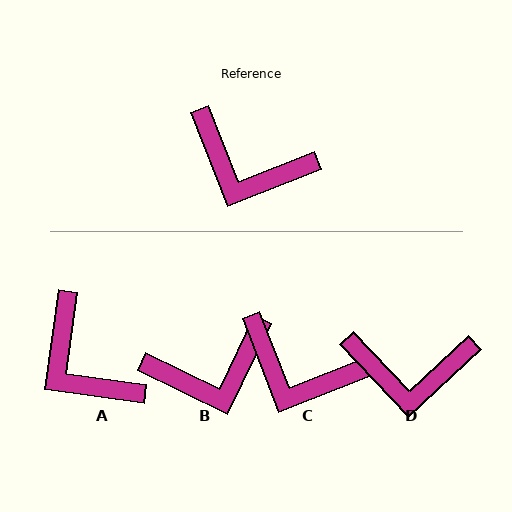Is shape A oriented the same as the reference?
No, it is off by about 30 degrees.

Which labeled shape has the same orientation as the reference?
C.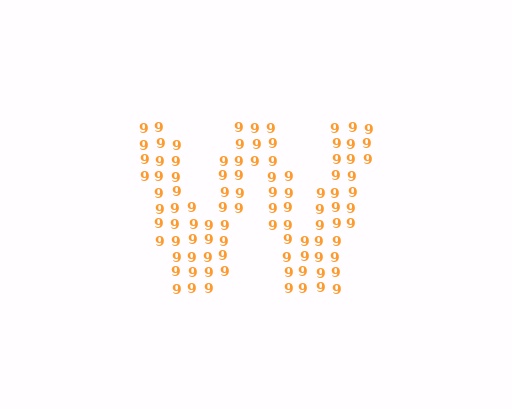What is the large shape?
The large shape is the letter W.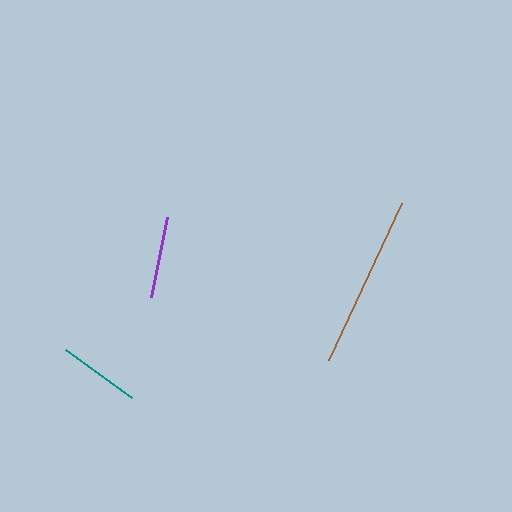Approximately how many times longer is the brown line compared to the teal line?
The brown line is approximately 2.1 times the length of the teal line.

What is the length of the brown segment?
The brown segment is approximately 174 pixels long.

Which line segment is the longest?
The brown line is the longest at approximately 174 pixels.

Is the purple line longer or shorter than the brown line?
The brown line is longer than the purple line.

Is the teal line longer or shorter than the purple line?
The teal line is longer than the purple line.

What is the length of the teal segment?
The teal segment is approximately 81 pixels long.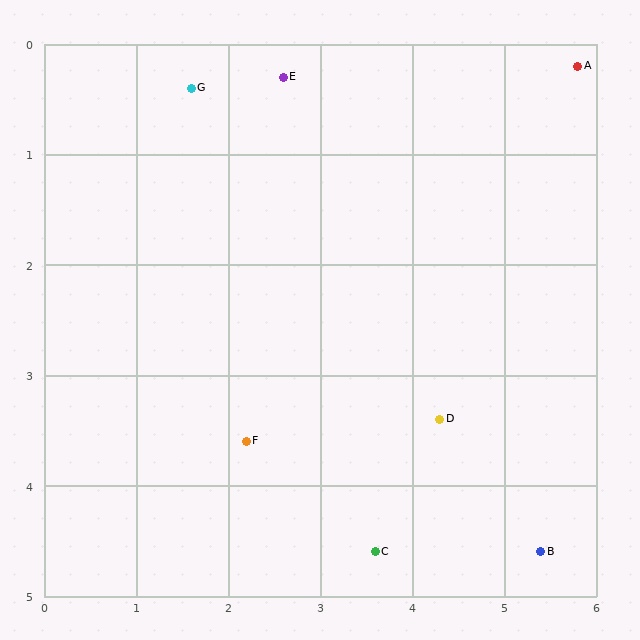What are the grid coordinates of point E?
Point E is at approximately (2.6, 0.3).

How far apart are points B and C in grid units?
Points B and C are about 1.8 grid units apart.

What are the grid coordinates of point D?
Point D is at approximately (4.3, 3.4).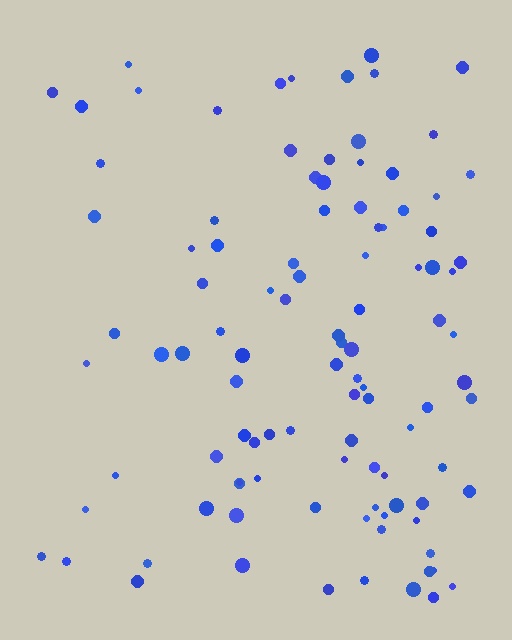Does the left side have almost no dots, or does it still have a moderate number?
Still a moderate number, just noticeably fewer than the right.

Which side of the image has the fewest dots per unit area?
The left.